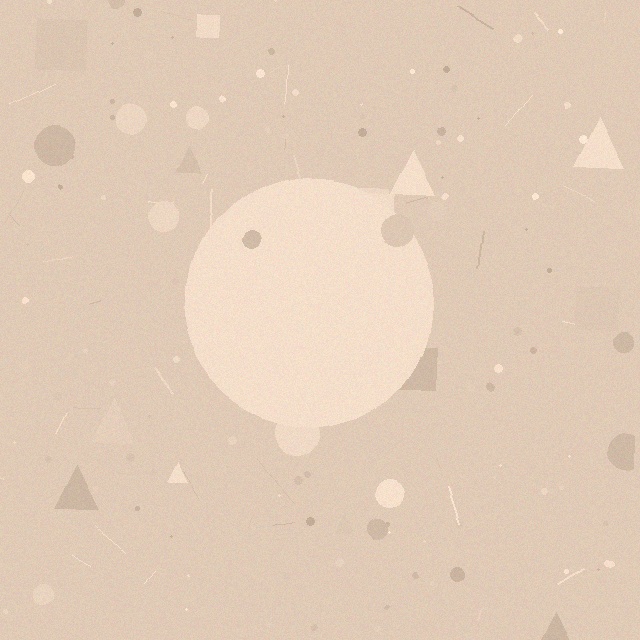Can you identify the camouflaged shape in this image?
The camouflaged shape is a circle.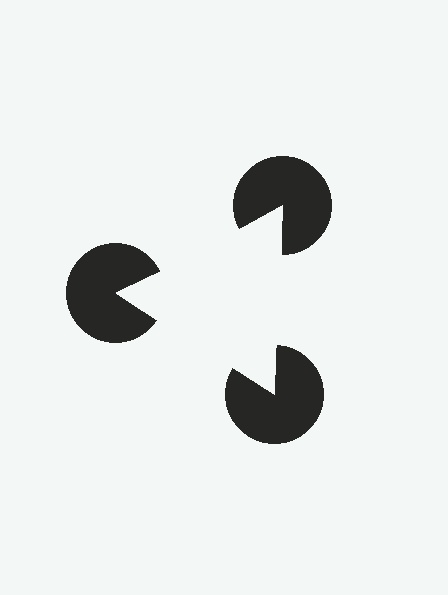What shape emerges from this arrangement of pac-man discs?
An illusory triangle — its edges are inferred from the aligned wedge cuts in the pac-man discs, not physically drawn.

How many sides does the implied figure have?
3 sides.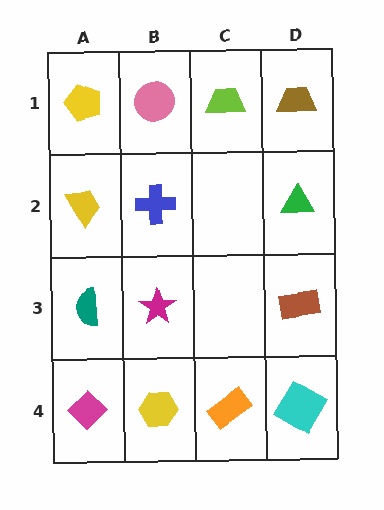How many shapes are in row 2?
3 shapes.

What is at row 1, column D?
A brown trapezoid.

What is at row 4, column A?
A magenta diamond.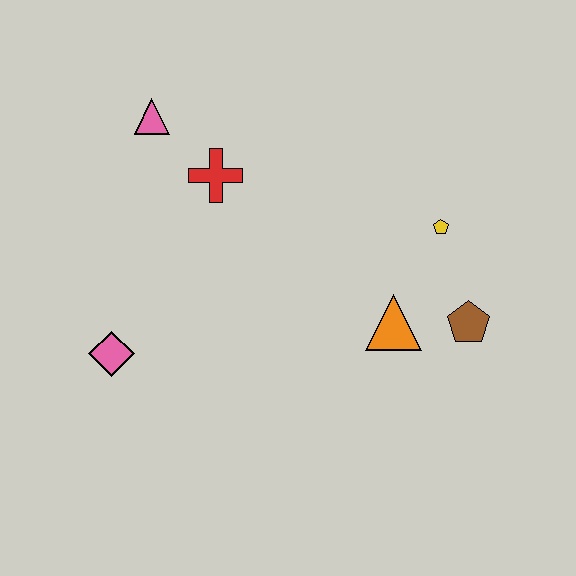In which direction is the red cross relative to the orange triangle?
The red cross is to the left of the orange triangle.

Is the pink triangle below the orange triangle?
No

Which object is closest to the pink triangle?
The red cross is closest to the pink triangle.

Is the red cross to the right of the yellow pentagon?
No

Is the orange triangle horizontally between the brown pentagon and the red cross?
Yes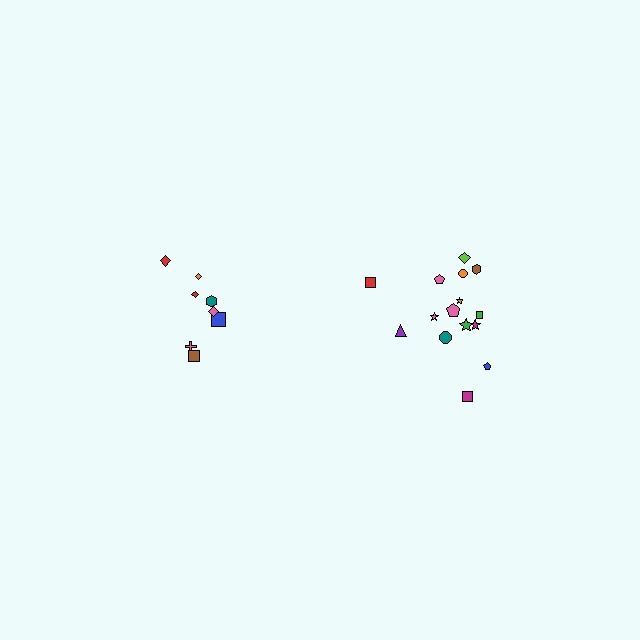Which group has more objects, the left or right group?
The right group.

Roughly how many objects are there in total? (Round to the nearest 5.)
Roughly 25 objects in total.